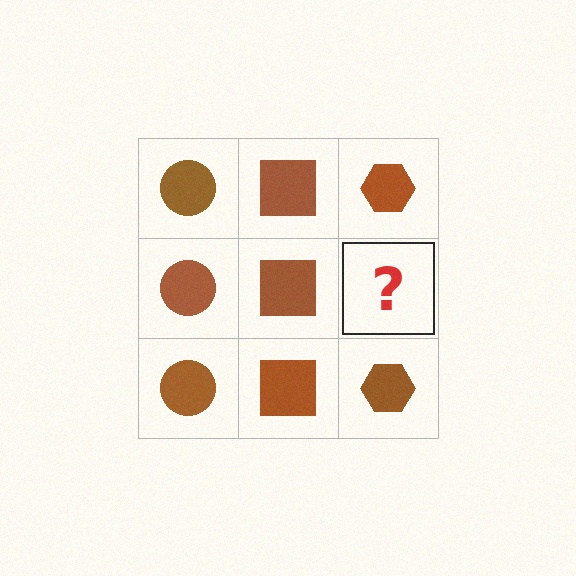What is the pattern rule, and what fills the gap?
The rule is that each column has a consistent shape. The gap should be filled with a brown hexagon.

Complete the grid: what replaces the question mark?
The question mark should be replaced with a brown hexagon.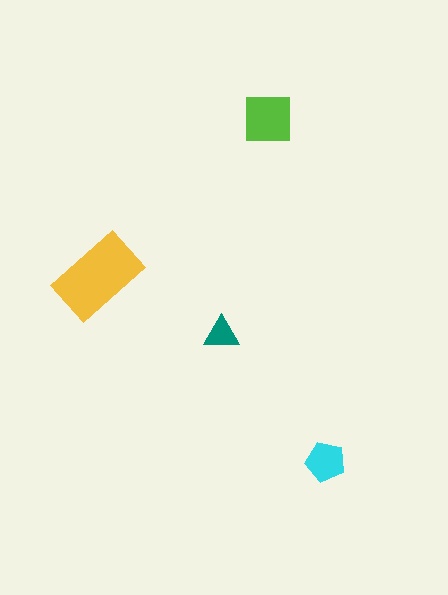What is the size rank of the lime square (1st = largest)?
2nd.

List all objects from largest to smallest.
The yellow rectangle, the lime square, the cyan pentagon, the teal triangle.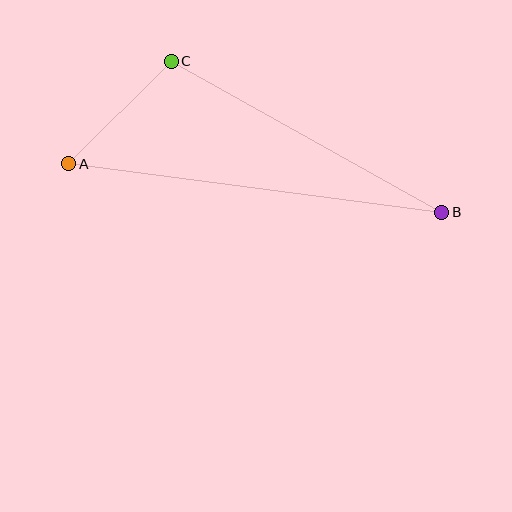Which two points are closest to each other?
Points A and C are closest to each other.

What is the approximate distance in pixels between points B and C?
The distance between B and C is approximately 310 pixels.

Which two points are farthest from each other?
Points A and B are farthest from each other.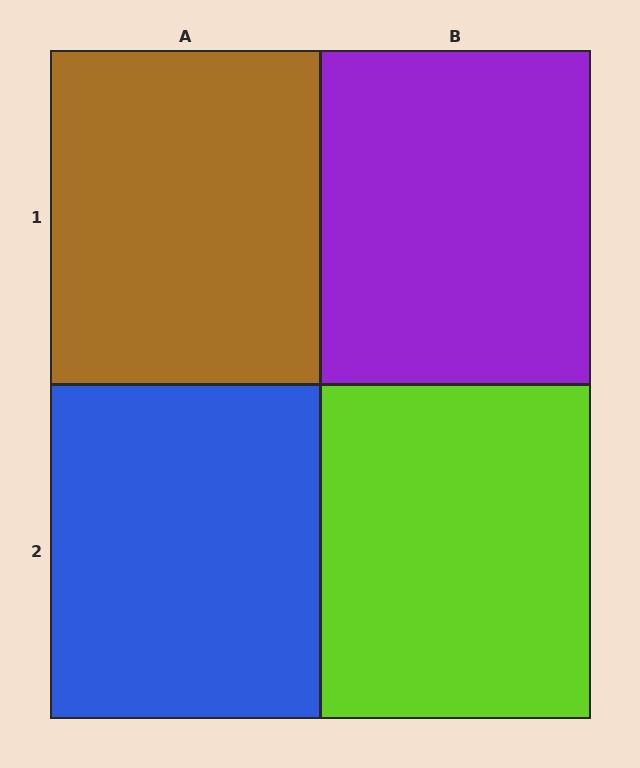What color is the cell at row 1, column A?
Brown.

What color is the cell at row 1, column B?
Purple.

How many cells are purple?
1 cell is purple.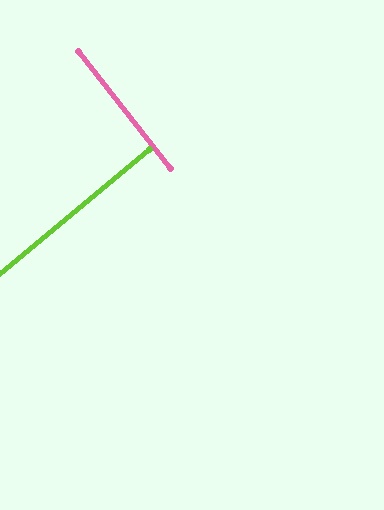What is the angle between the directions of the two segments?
Approximately 89 degrees.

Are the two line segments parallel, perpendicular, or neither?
Perpendicular — they meet at approximately 89°.